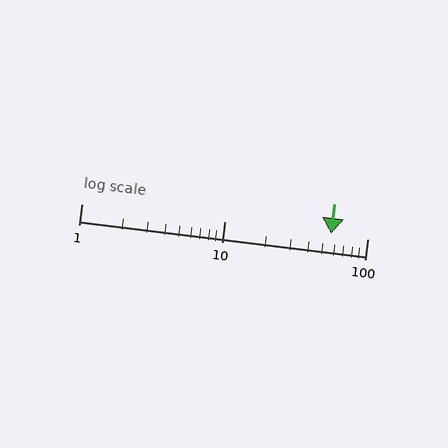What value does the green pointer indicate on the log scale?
The pointer indicates approximately 56.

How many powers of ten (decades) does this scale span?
The scale spans 2 decades, from 1 to 100.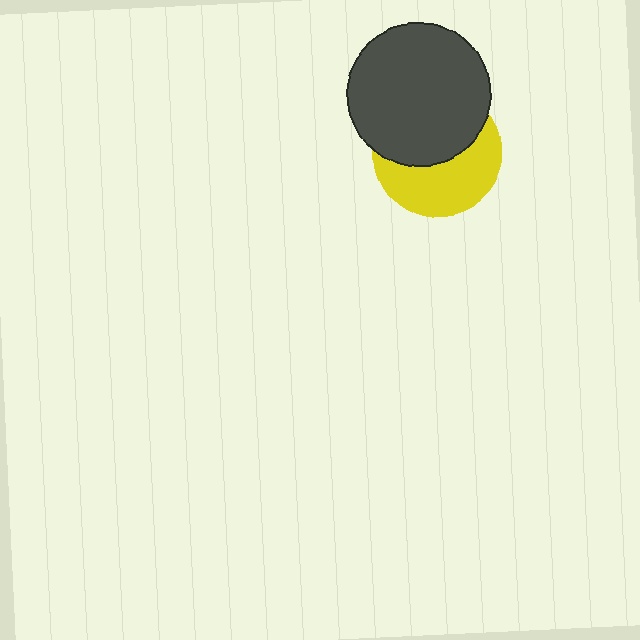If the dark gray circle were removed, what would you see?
You would see the complete yellow circle.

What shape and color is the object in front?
The object in front is a dark gray circle.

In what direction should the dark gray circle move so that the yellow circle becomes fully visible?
The dark gray circle should move up. That is the shortest direction to clear the overlap and leave the yellow circle fully visible.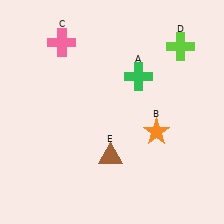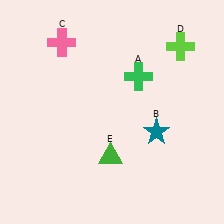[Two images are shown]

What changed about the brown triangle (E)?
In Image 1, E is brown. In Image 2, it changed to green.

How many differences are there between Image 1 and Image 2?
There are 2 differences between the two images.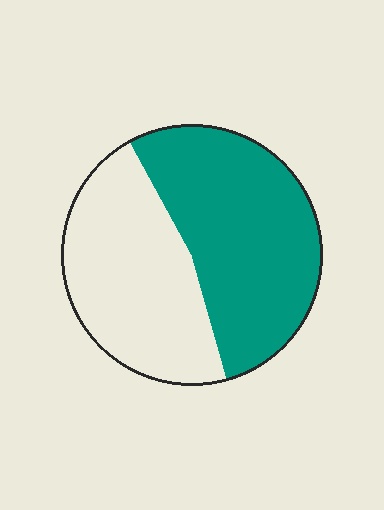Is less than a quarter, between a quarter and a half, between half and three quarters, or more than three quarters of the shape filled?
Between half and three quarters.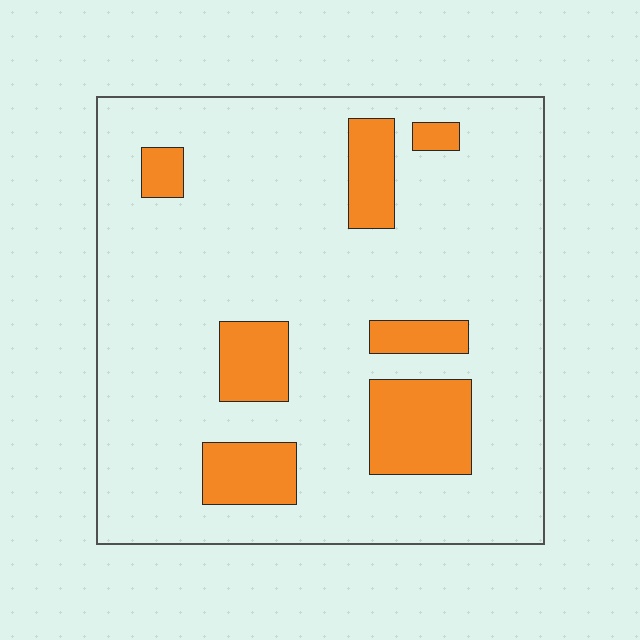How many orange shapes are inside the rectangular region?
7.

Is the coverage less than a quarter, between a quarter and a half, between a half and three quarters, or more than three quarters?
Less than a quarter.